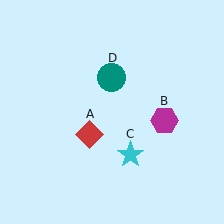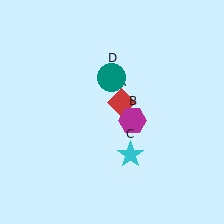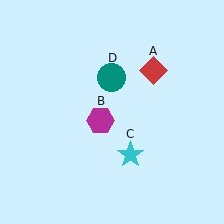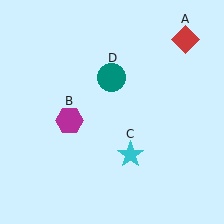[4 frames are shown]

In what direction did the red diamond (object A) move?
The red diamond (object A) moved up and to the right.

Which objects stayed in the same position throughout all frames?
Cyan star (object C) and teal circle (object D) remained stationary.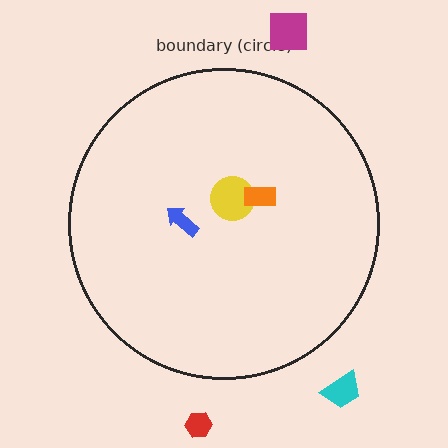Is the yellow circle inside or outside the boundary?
Inside.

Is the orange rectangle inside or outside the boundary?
Inside.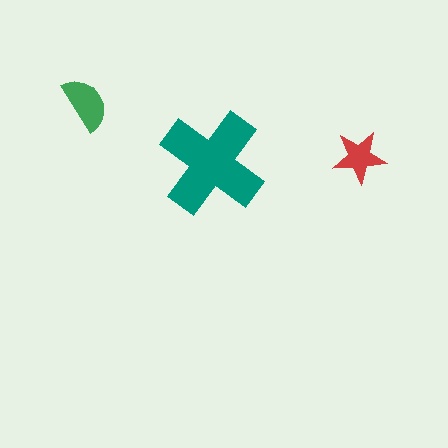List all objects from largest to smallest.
The teal cross, the green semicircle, the red star.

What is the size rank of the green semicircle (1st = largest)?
2nd.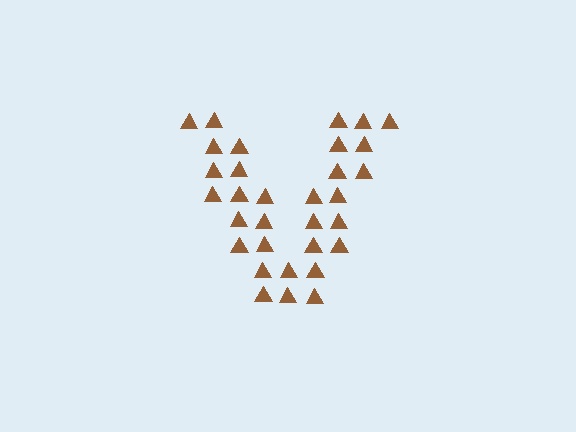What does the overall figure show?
The overall figure shows the letter V.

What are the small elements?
The small elements are triangles.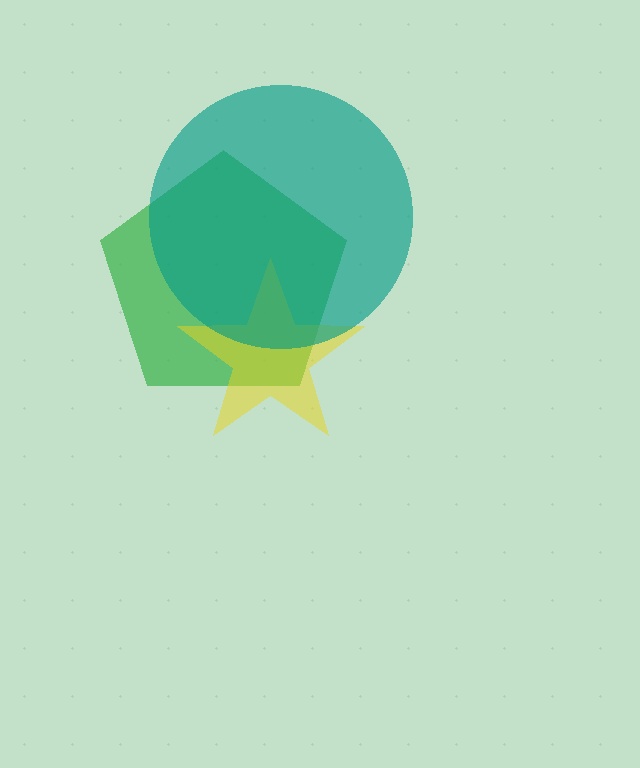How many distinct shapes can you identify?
There are 3 distinct shapes: a green pentagon, a yellow star, a teal circle.